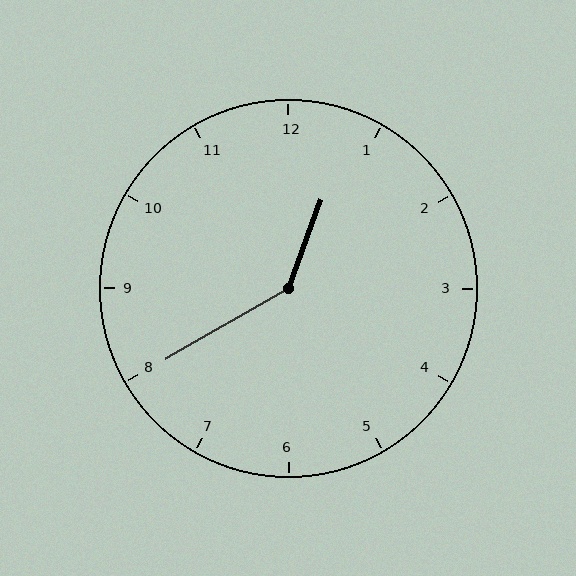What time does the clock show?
12:40.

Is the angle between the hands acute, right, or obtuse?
It is obtuse.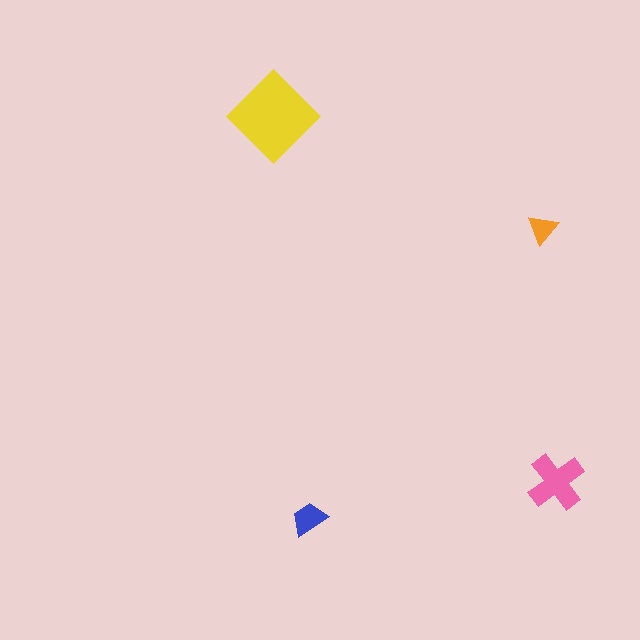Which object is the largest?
The yellow diamond.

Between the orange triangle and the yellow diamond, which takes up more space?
The yellow diamond.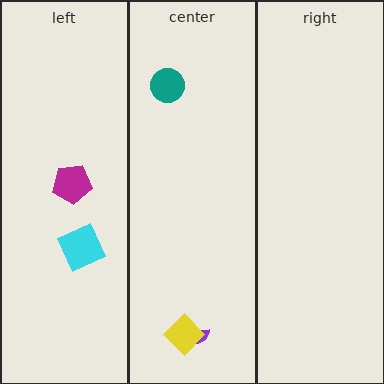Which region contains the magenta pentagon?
The left region.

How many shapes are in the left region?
2.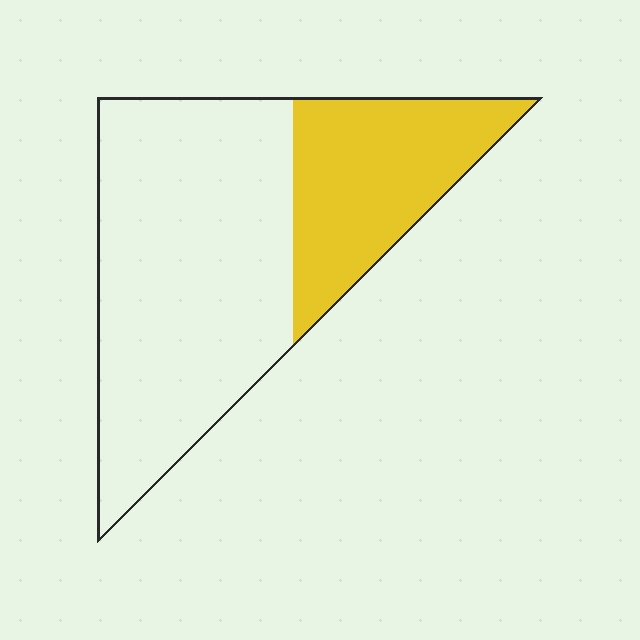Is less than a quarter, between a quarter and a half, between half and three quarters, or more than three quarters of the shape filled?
Between a quarter and a half.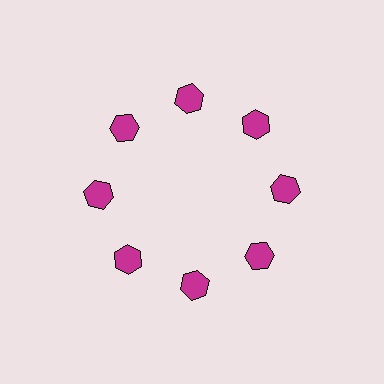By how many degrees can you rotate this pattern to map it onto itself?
The pattern maps onto itself every 45 degrees of rotation.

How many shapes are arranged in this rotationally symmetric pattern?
There are 8 shapes, arranged in 8 groups of 1.